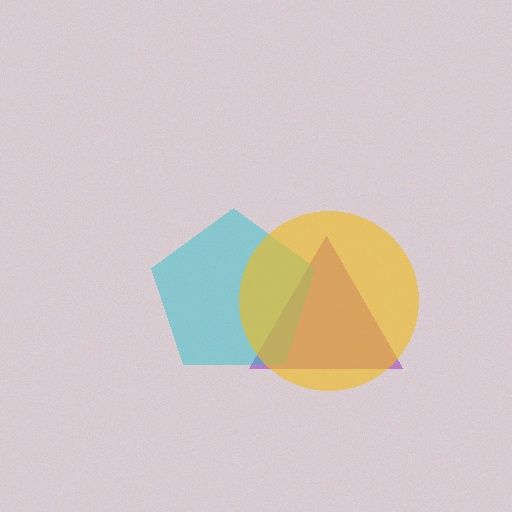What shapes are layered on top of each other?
The layered shapes are: a purple triangle, a cyan pentagon, a yellow circle.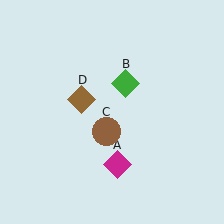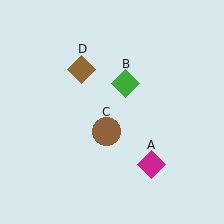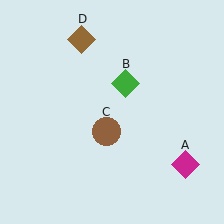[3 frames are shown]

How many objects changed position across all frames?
2 objects changed position: magenta diamond (object A), brown diamond (object D).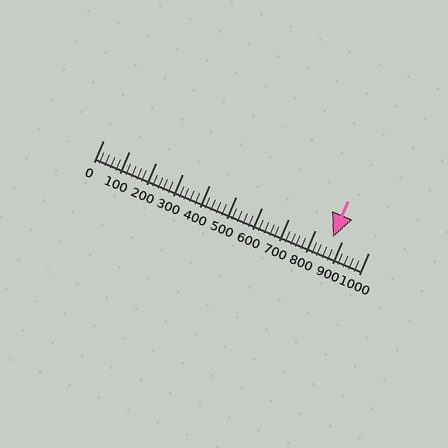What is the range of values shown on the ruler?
The ruler shows values from 0 to 1000.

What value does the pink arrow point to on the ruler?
The pink arrow points to approximately 867.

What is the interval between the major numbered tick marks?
The major tick marks are spaced 100 units apart.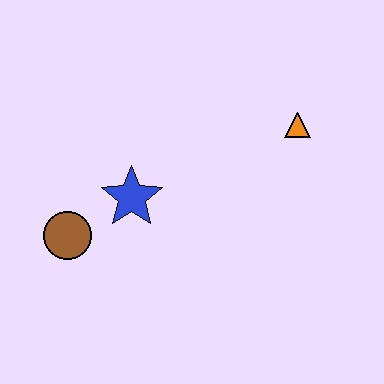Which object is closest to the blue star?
The brown circle is closest to the blue star.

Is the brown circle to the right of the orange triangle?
No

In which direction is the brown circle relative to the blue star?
The brown circle is to the left of the blue star.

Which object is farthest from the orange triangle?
The brown circle is farthest from the orange triangle.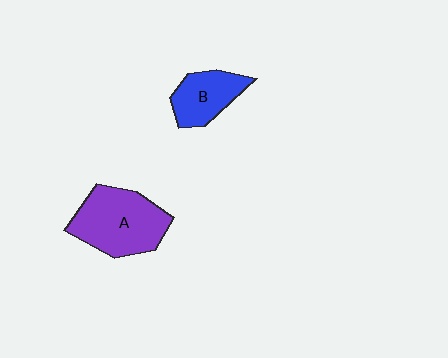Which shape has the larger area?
Shape A (purple).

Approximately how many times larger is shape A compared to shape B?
Approximately 1.6 times.